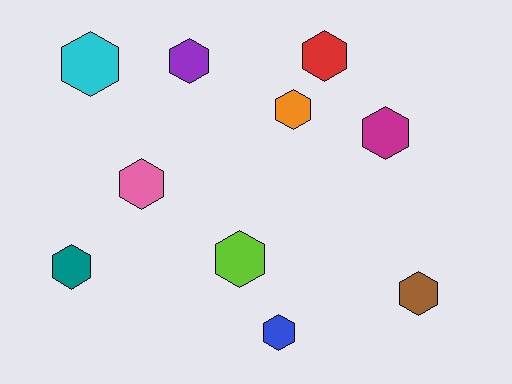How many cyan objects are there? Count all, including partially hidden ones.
There is 1 cyan object.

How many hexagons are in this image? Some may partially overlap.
There are 10 hexagons.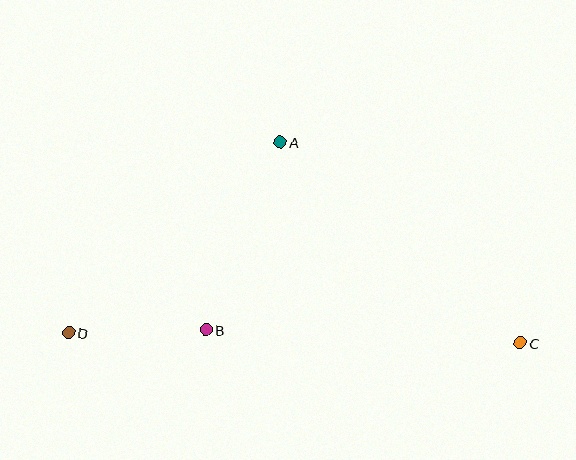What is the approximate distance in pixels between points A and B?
The distance between A and B is approximately 202 pixels.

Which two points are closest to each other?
Points B and D are closest to each other.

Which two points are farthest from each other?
Points C and D are farthest from each other.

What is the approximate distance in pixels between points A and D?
The distance between A and D is approximately 285 pixels.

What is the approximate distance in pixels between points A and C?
The distance between A and C is approximately 313 pixels.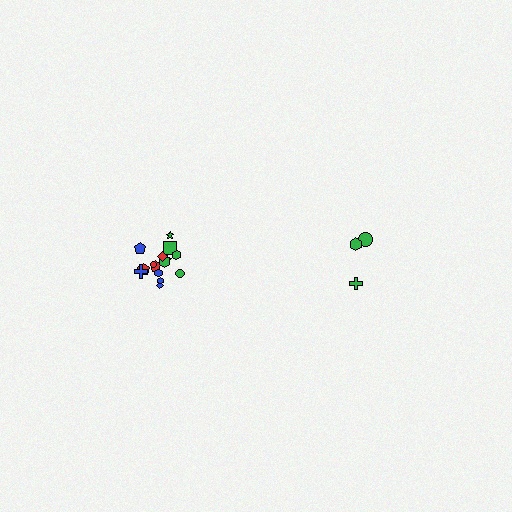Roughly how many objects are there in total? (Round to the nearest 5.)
Roughly 20 objects in total.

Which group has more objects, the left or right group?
The left group.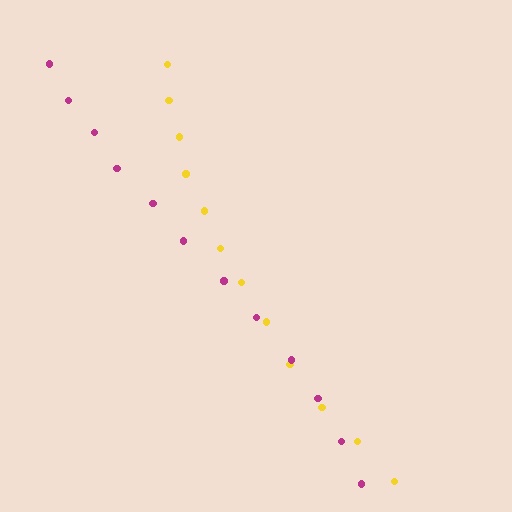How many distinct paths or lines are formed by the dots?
There are 2 distinct paths.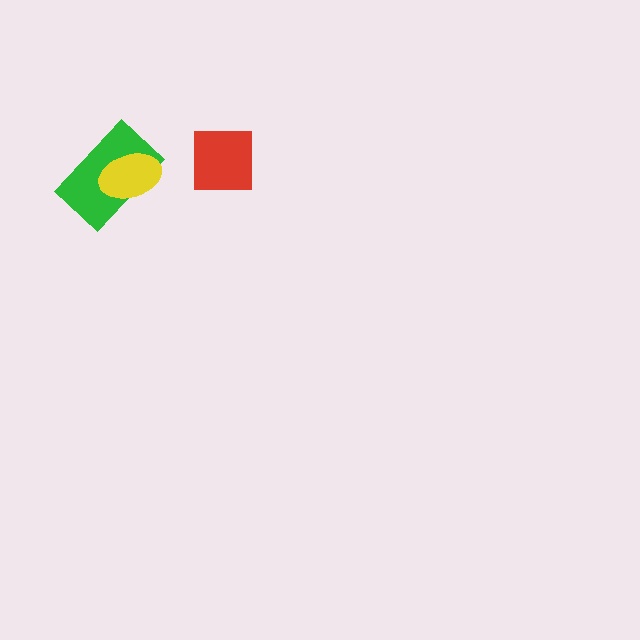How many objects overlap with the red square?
0 objects overlap with the red square.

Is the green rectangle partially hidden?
Yes, it is partially covered by another shape.